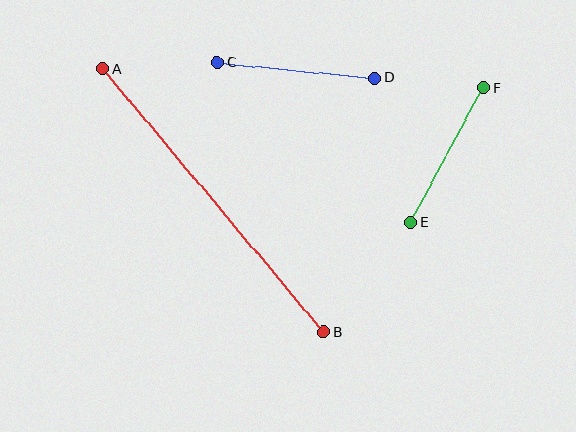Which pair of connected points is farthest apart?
Points A and B are farthest apart.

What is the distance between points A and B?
The distance is approximately 344 pixels.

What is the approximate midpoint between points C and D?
The midpoint is at approximately (296, 70) pixels.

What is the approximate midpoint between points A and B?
The midpoint is at approximately (213, 200) pixels.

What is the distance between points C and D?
The distance is approximately 158 pixels.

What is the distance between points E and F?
The distance is approximately 153 pixels.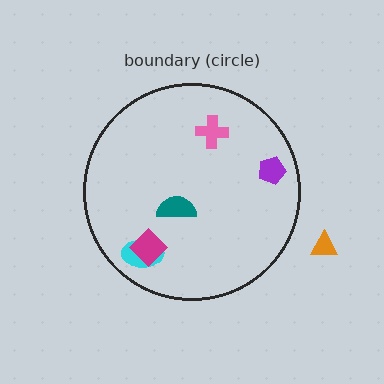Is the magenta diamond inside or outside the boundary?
Inside.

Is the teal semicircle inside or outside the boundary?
Inside.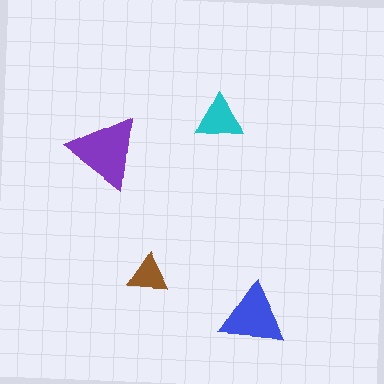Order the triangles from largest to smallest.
the purple one, the blue one, the cyan one, the brown one.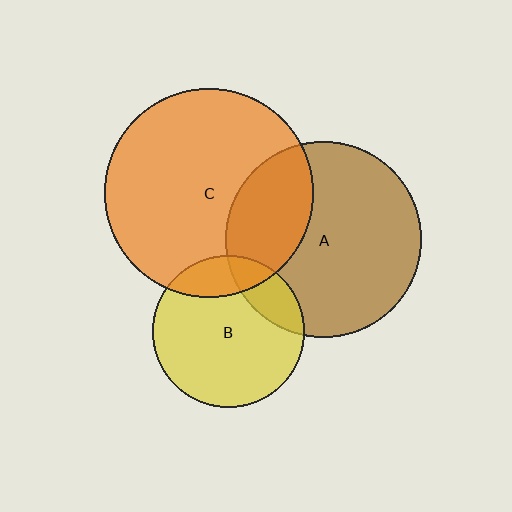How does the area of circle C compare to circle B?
Approximately 1.9 times.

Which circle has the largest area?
Circle C (orange).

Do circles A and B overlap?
Yes.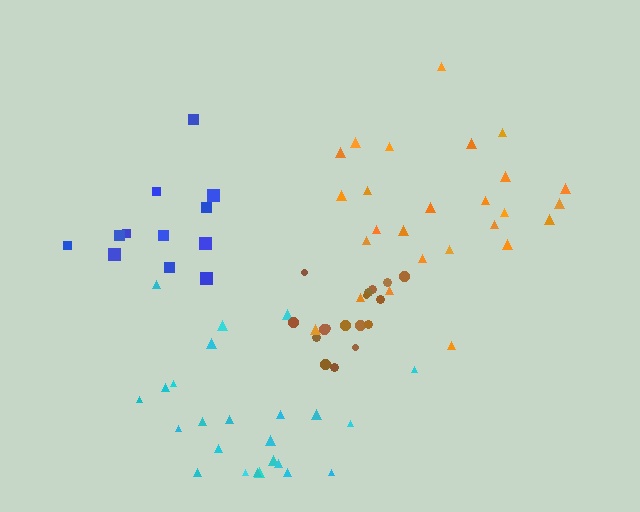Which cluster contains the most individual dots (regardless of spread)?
Orange (26).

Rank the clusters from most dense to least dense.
brown, orange, cyan, blue.